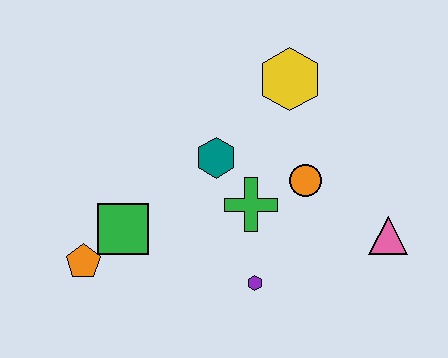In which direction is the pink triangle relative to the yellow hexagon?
The pink triangle is below the yellow hexagon.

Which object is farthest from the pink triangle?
The orange pentagon is farthest from the pink triangle.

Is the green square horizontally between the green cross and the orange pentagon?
Yes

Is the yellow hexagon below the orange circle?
No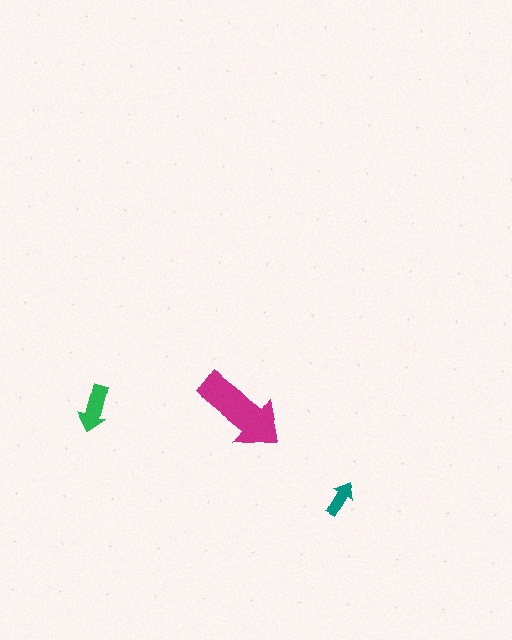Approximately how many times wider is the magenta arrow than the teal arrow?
About 2.5 times wider.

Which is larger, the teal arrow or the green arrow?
The green one.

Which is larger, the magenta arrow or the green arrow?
The magenta one.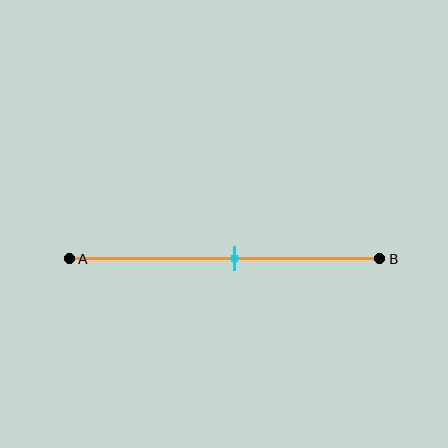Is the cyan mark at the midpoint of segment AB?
No, the mark is at about 55% from A, not at the 50% midpoint.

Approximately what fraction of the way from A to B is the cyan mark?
The cyan mark is approximately 55% of the way from A to B.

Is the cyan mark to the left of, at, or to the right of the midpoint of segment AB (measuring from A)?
The cyan mark is to the right of the midpoint of segment AB.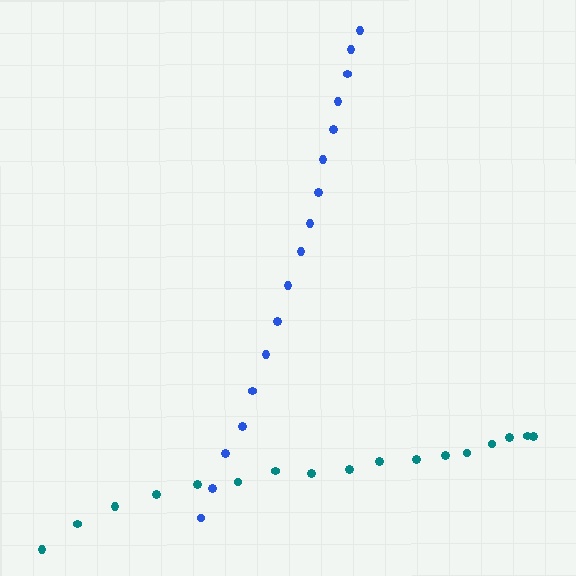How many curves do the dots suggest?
There are 2 distinct paths.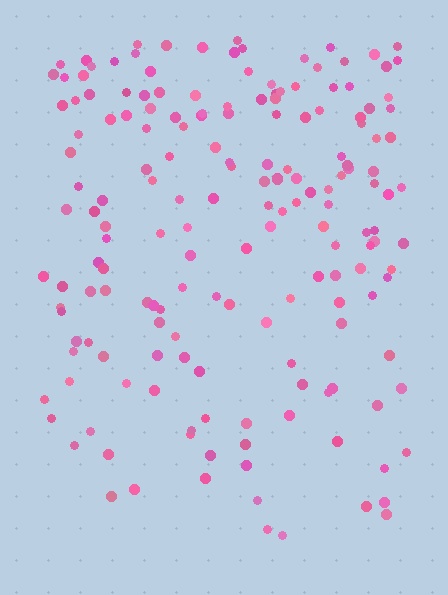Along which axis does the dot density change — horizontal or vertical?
Vertical.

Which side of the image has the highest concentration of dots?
The top.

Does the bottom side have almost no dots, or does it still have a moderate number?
Still a moderate number, just noticeably fewer than the top.